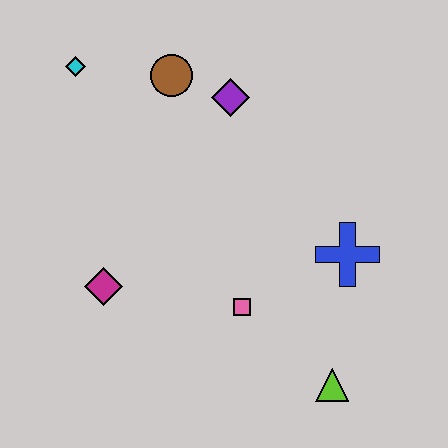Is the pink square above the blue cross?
No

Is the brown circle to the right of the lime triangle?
No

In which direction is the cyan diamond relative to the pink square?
The cyan diamond is above the pink square.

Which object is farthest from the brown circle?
The lime triangle is farthest from the brown circle.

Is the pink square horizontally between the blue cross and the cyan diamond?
Yes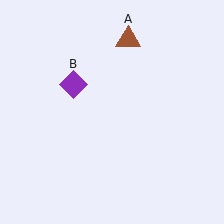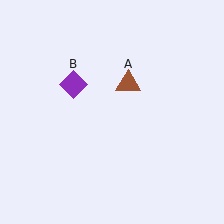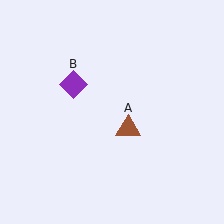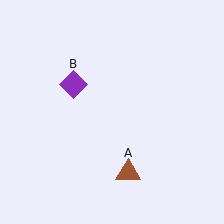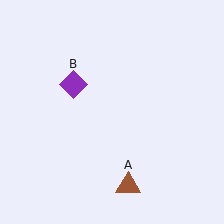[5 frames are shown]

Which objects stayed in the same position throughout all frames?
Purple diamond (object B) remained stationary.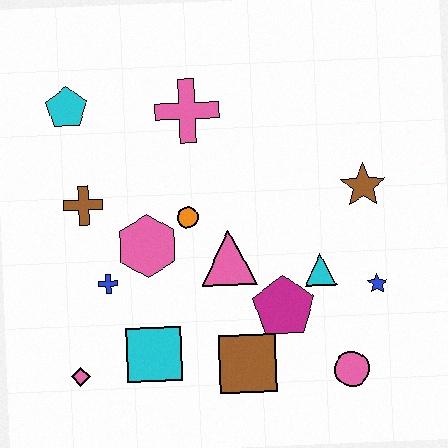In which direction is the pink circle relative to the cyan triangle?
The pink circle is below the cyan triangle.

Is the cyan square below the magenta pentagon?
Yes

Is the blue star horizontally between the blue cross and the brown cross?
No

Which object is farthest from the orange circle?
The pink circle is farthest from the orange circle.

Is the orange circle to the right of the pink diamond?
Yes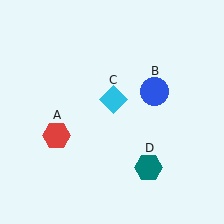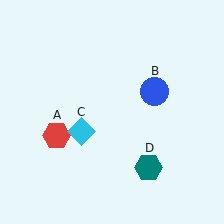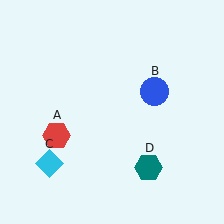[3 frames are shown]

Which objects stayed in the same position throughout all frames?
Red hexagon (object A) and blue circle (object B) and teal hexagon (object D) remained stationary.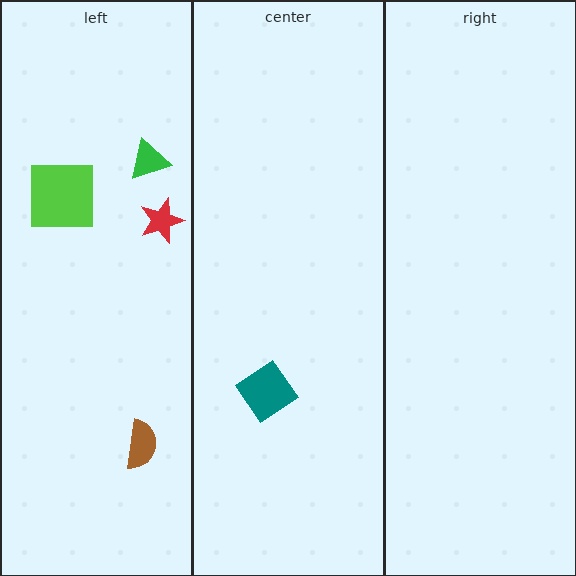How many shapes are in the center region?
1.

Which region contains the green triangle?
The left region.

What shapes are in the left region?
The lime square, the red star, the brown semicircle, the green triangle.